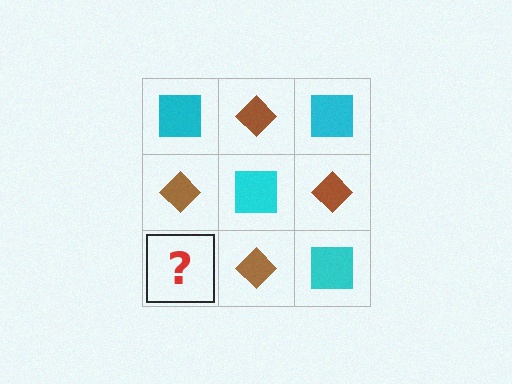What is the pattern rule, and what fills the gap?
The rule is that it alternates cyan square and brown diamond in a checkerboard pattern. The gap should be filled with a cyan square.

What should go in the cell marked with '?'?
The missing cell should contain a cyan square.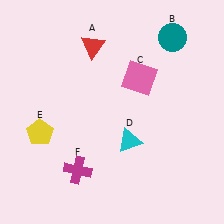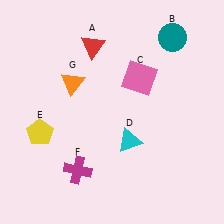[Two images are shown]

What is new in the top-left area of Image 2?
An orange triangle (G) was added in the top-left area of Image 2.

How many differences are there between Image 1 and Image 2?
There is 1 difference between the two images.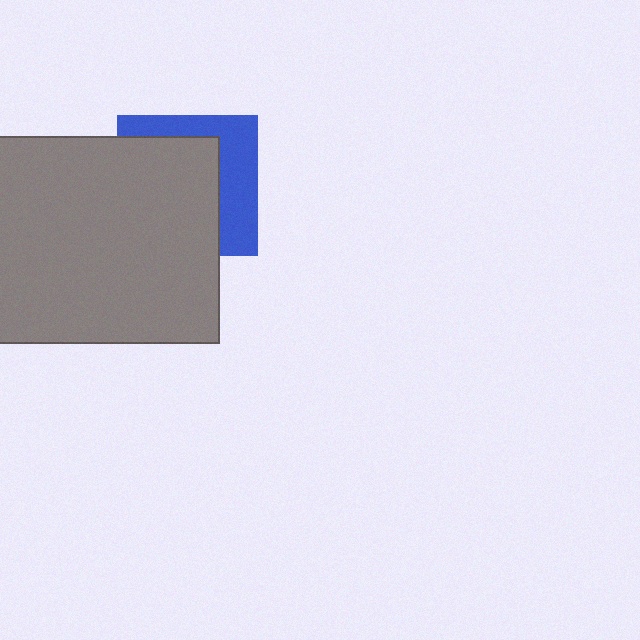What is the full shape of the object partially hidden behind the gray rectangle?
The partially hidden object is a blue square.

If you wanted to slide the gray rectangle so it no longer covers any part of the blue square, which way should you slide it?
Slide it left — that is the most direct way to separate the two shapes.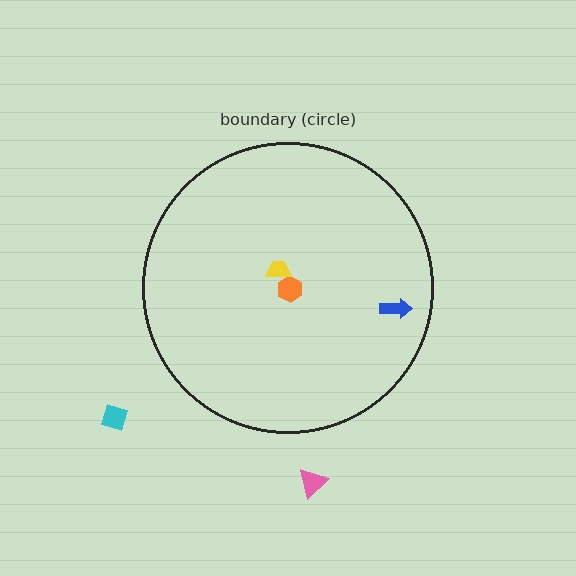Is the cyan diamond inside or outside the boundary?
Outside.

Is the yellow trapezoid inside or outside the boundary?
Inside.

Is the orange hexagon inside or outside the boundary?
Inside.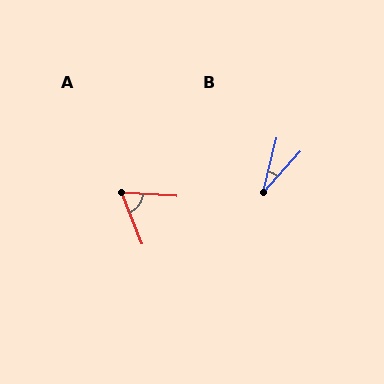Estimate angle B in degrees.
Approximately 28 degrees.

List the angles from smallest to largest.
B (28°), A (64°).